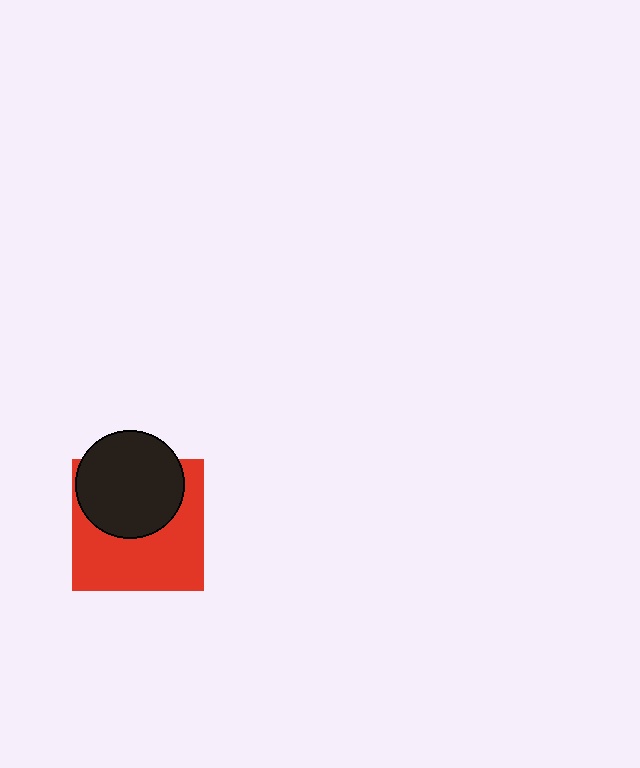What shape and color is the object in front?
The object in front is a black circle.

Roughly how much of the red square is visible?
About half of it is visible (roughly 58%).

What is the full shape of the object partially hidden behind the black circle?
The partially hidden object is a red square.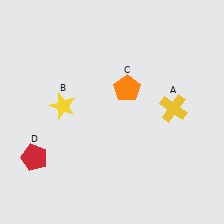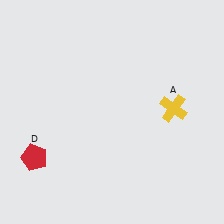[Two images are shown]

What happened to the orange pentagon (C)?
The orange pentagon (C) was removed in Image 2. It was in the top-right area of Image 1.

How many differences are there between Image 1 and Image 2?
There are 2 differences between the two images.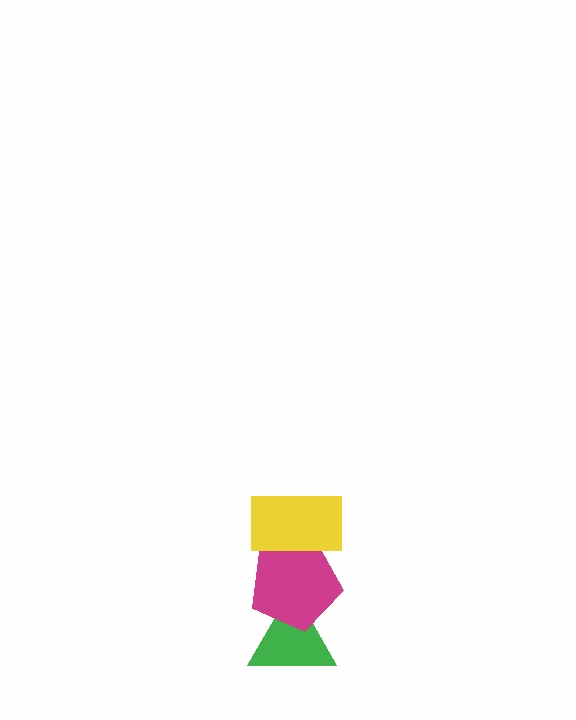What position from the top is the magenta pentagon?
The magenta pentagon is 2nd from the top.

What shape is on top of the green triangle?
The magenta pentagon is on top of the green triangle.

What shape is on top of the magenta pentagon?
The yellow rectangle is on top of the magenta pentagon.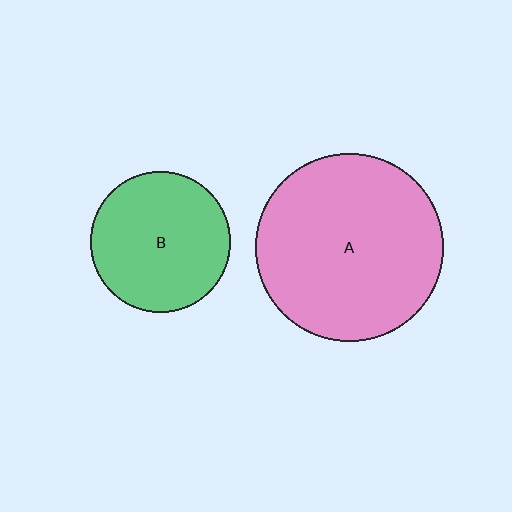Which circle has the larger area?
Circle A (pink).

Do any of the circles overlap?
No, none of the circles overlap.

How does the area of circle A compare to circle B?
Approximately 1.8 times.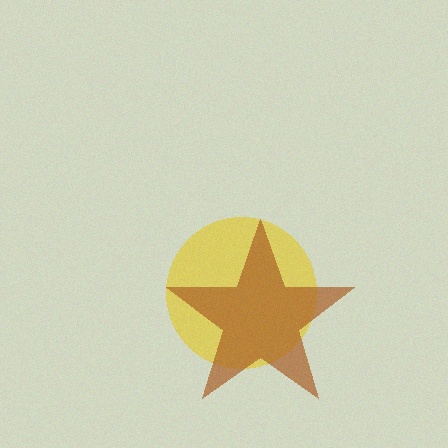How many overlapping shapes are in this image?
There are 2 overlapping shapes in the image.